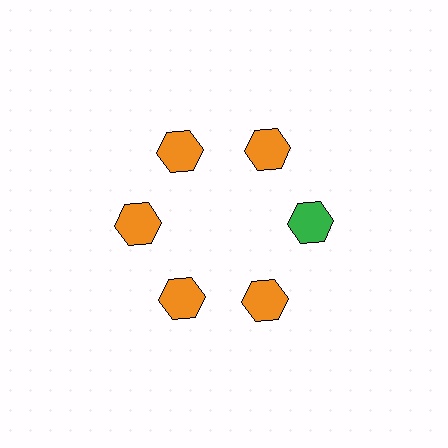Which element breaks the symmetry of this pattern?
The green hexagon at roughly the 3 o'clock position breaks the symmetry. All other shapes are orange hexagons.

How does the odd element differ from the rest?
It has a different color: green instead of orange.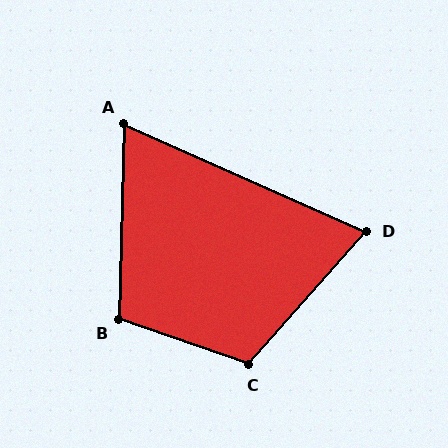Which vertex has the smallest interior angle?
A, at approximately 68 degrees.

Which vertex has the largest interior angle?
C, at approximately 112 degrees.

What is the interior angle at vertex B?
Approximately 107 degrees (obtuse).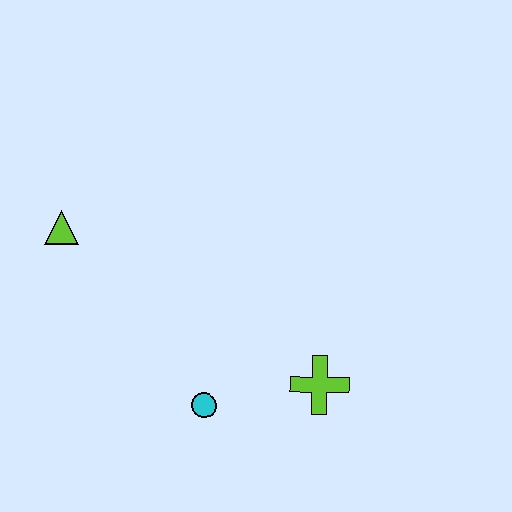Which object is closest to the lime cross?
The cyan circle is closest to the lime cross.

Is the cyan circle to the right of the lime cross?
No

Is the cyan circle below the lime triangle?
Yes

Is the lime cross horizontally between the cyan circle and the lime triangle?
No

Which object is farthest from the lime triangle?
The lime cross is farthest from the lime triangle.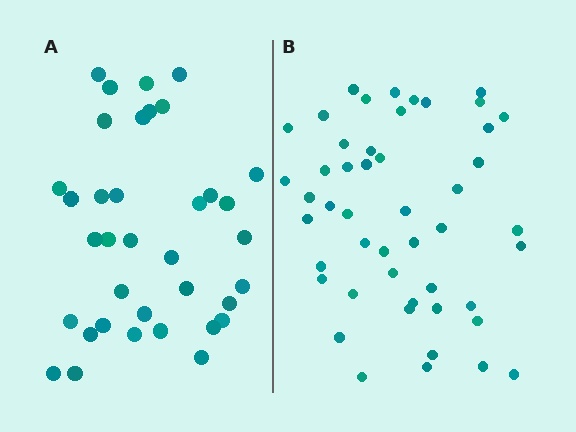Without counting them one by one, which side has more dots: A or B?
Region B (the right region) has more dots.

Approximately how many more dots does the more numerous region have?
Region B has roughly 12 or so more dots than region A.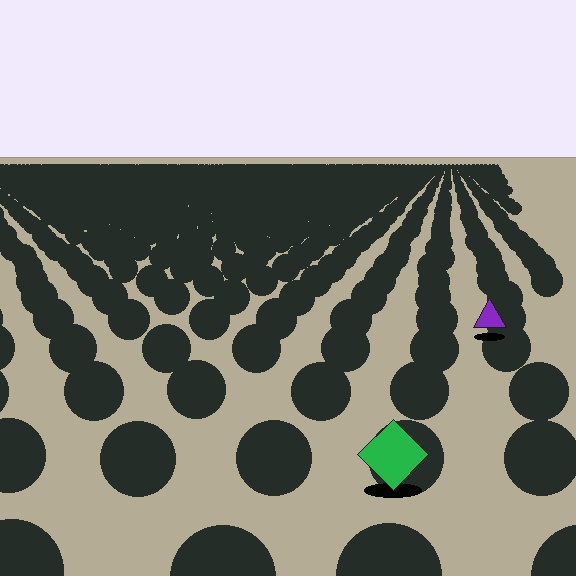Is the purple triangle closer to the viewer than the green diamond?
No. The green diamond is closer — you can tell from the texture gradient: the ground texture is coarser near it.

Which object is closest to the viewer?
The green diamond is closest. The texture marks near it are larger and more spread out.